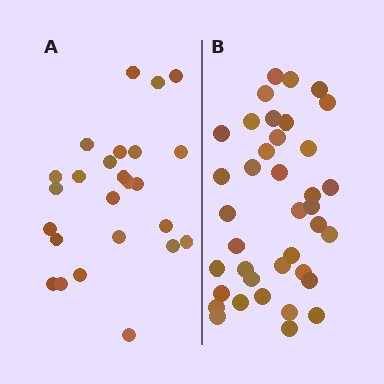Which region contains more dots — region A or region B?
Region B (the right region) has more dots.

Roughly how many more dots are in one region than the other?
Region B has approximately 15 more dots than region A.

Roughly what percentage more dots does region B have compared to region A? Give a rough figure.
About 50% more.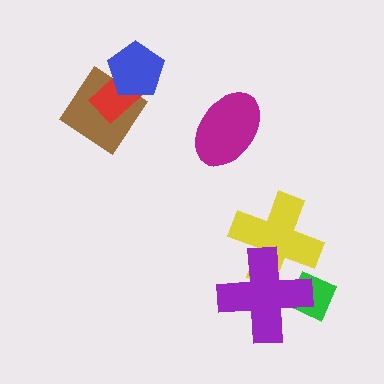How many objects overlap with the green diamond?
1 object overlaps with the green diamond.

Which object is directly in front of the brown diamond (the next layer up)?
The red rectangle is directly in front of the brown diamond.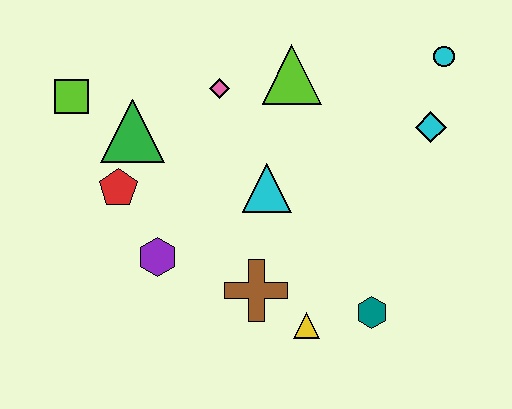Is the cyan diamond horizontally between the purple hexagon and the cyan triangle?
No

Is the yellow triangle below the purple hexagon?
Yes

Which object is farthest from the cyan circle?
The lime square is farthest from the cyan circle.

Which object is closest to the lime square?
The green triangle is closest to the lime square.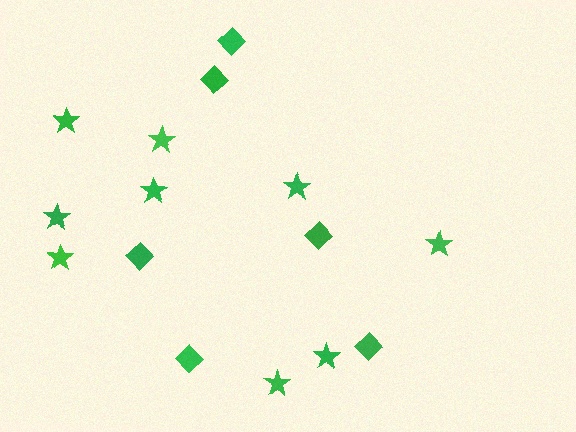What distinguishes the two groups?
There are 2 groups: one group of stars (9) and one group of diamonds (6).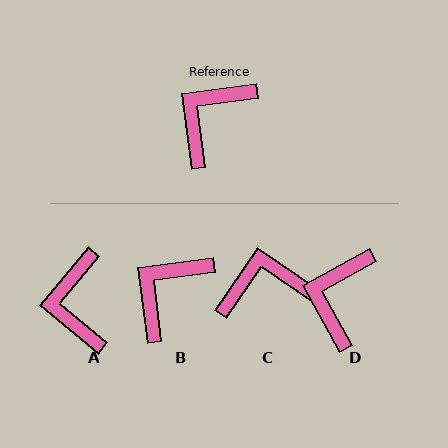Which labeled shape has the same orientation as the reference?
B.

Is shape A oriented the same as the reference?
No, it is off by about 43 degrees.